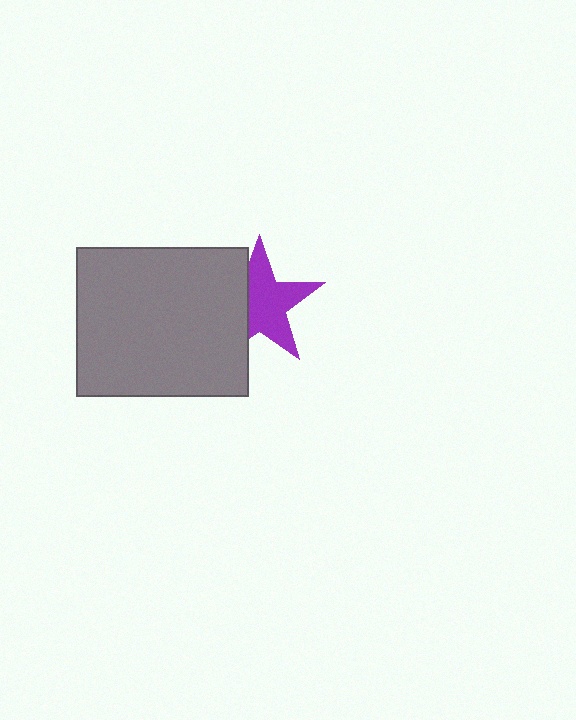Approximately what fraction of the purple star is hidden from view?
Roughly 35% of the purple star is hidden behind the gray rectangle.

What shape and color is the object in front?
The object in front is a gray rectangle.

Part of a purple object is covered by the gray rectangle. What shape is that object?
It is a star.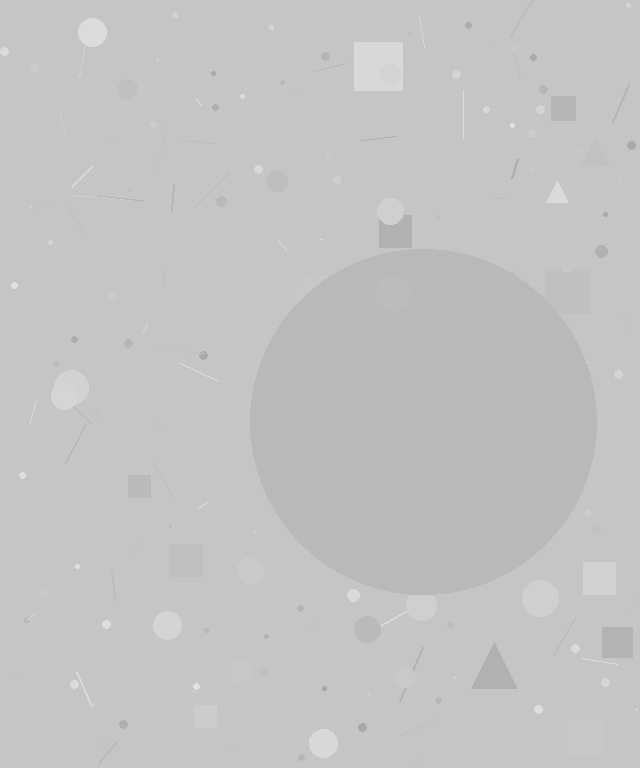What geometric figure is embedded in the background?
A circle is embedded in the background.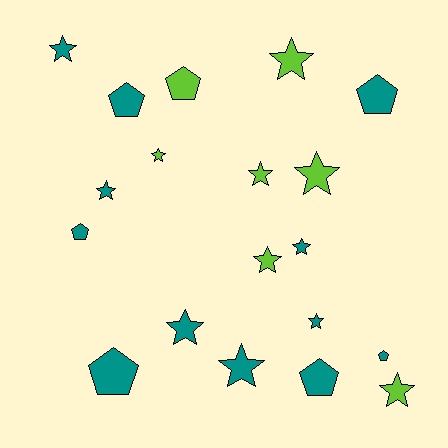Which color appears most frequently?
Teal, with 12 objects.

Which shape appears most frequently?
Star, with 12 objects.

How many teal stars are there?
There are 6 teal stars.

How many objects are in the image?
There are 19 objects.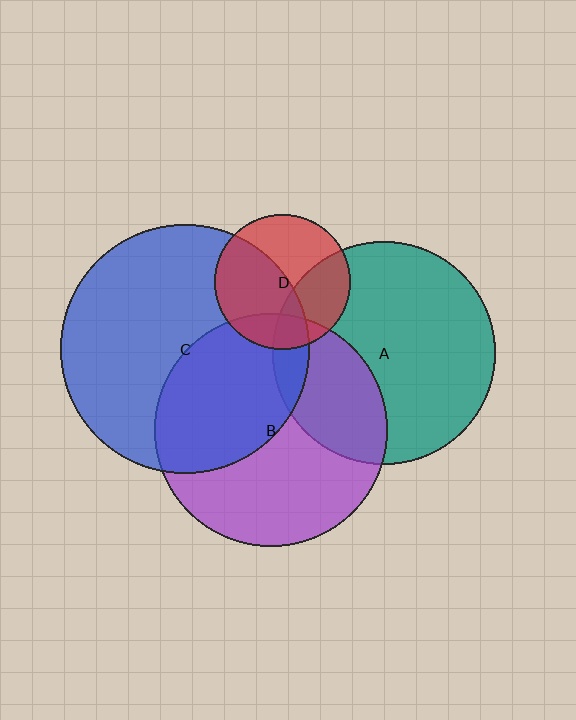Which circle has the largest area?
Circle C (blue).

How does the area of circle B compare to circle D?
Approximately 3.0 times.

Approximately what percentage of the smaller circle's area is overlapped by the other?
Approximately 10%.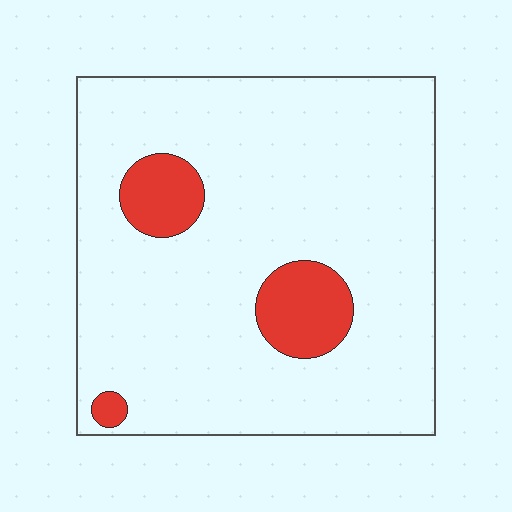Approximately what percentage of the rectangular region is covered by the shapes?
Approximately 10%.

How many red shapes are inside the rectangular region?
3.